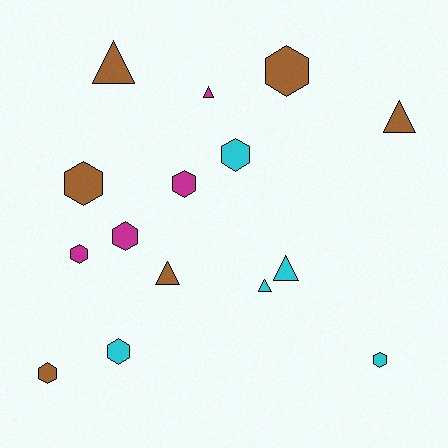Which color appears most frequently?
Brown, with 6 objects.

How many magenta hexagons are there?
There are 3 magenta hexagons.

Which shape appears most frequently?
Hexagon, with 9 objects.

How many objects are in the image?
There are 15 objects.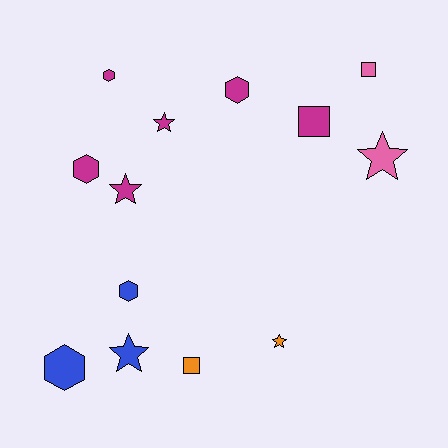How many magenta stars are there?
There are 2 magenta stars.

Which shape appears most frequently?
Star, with 5 objects.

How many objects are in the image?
There are 13 objects.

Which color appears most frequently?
Magenta, with 6 objects.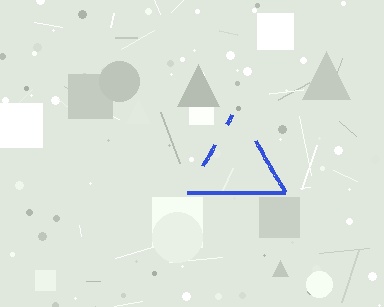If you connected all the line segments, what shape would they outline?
They would outline a triangle.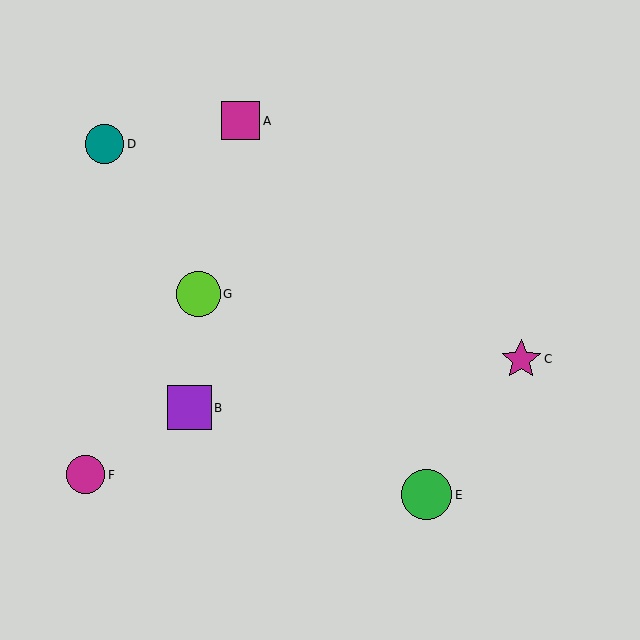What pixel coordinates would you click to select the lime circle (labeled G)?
Click at (198, 294) to select the lime circle G.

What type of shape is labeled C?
Shape C is a magenta star.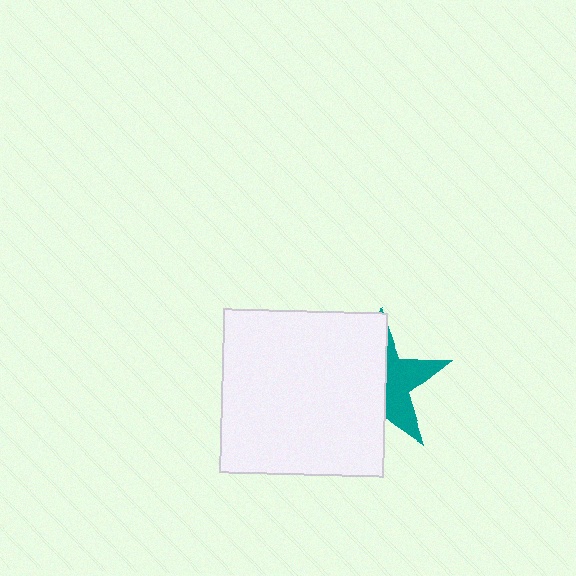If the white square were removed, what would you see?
You would see the complete teal star.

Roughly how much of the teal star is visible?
A small part of it is visible (roughly 40%).